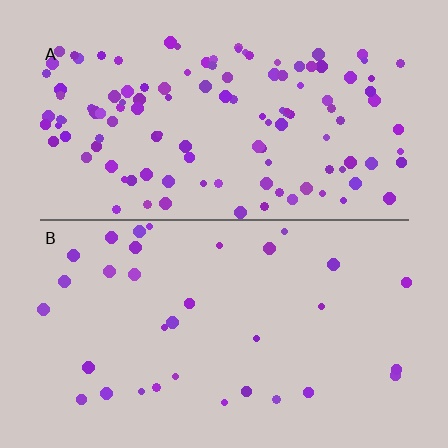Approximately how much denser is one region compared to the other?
Approximately 3.6× — region A over region B.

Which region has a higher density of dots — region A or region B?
A (the top).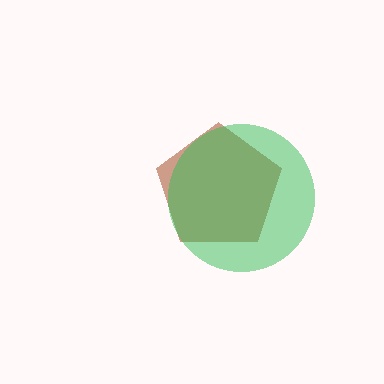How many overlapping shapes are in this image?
There are 2 overlapping shapes in the image.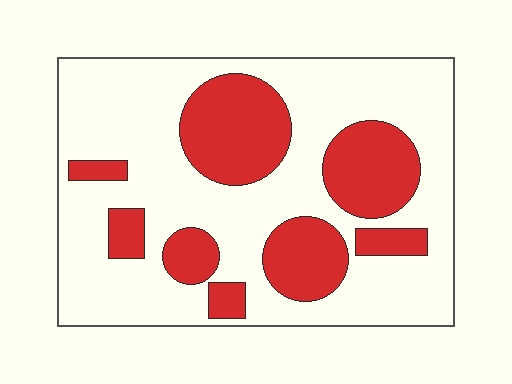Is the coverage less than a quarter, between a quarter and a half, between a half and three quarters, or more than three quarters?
Between a quarter and a half.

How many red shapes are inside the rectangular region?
8.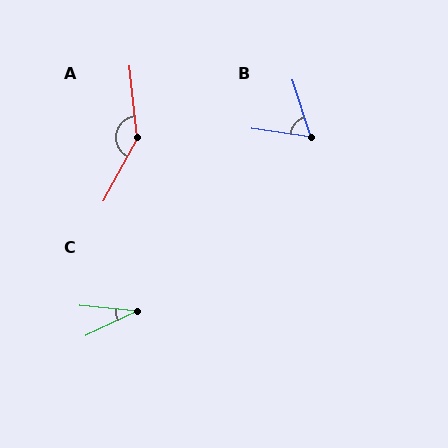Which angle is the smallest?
C, at approximately 31 degrees.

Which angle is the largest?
A, at approximately 145 degrees.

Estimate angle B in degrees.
Approximately 64 degrees.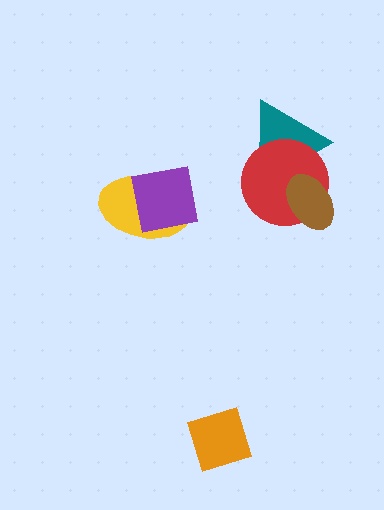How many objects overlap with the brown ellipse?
2 objects overlap with the brown ellipse.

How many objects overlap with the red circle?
2 objects overlap with the red circle.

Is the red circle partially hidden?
Yes, it is partially covered by another shape.